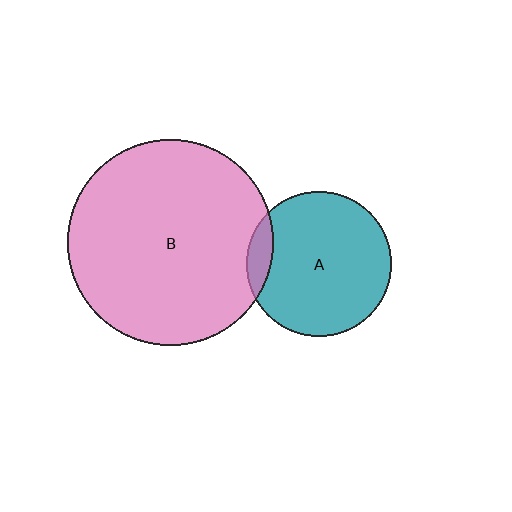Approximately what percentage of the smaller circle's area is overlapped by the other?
Approximately 10%.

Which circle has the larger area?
Circle B (pink).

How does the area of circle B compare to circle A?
Approximately 2.0 times.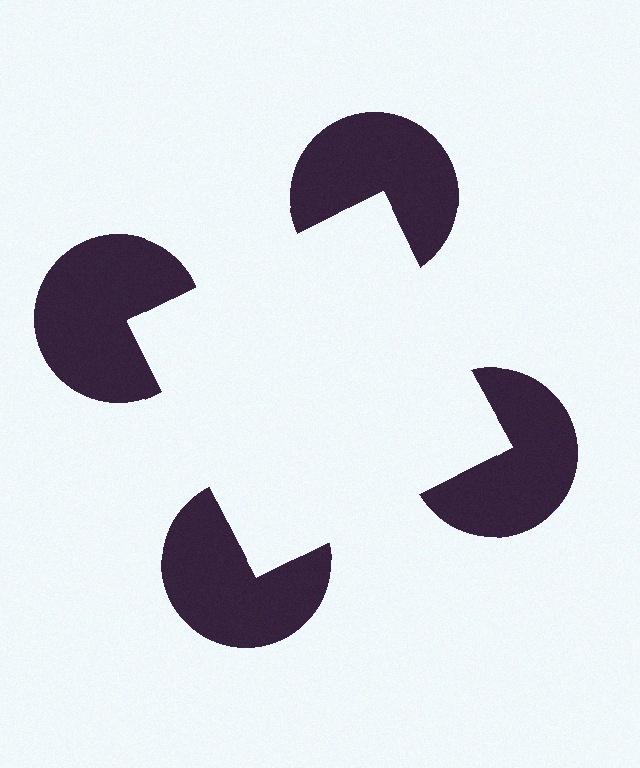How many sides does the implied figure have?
4 sides.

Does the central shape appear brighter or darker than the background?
It typically appears slightly brighter than the background, even though no actual brightness change is drawn.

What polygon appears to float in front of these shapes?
An illusory square — its edges are inferred from the aligned wedge cuts in the pac-man discs, not physically drawn.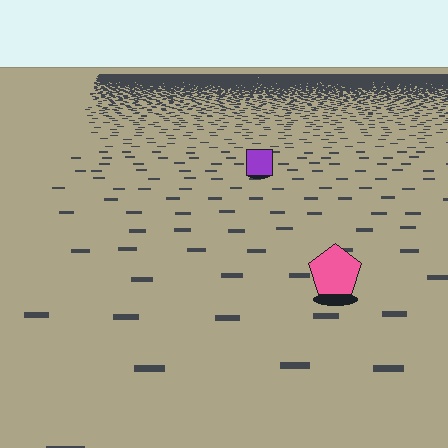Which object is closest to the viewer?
The pink pentagon is closest. The texture marks near it are larger and more spread out.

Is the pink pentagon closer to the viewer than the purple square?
Yes. The pink pentagon is closer — you can tell from the texture gradient: the ground texture is coarser near it.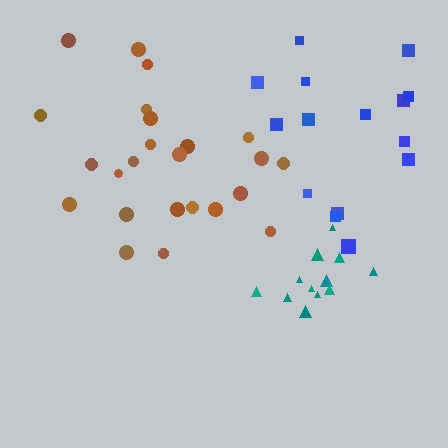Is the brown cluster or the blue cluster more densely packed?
Brown.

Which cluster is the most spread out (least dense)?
Blue.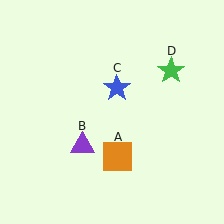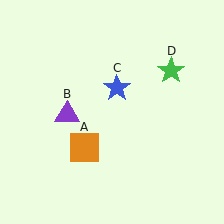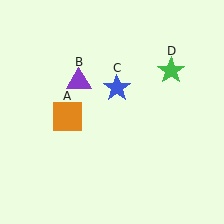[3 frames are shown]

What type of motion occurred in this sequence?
The orange square (object A), purple triangle (object B) rotated clockwise around the center of the scene.